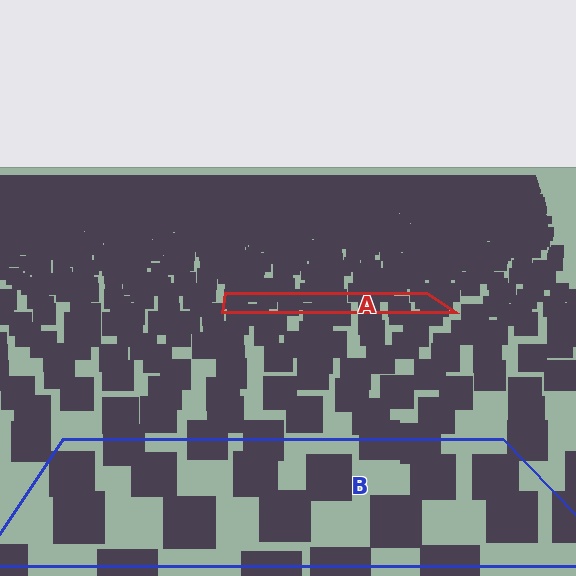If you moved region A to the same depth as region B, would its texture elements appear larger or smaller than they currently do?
They would appear larger. At a closer depth, the same texture elements are projected at a bigger on-screen size.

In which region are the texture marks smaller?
The texture marks are smaller in region A, because it is farther away.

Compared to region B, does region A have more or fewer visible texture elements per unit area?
Region A has more texture elements per unit area — they are packed more densely because it is farther away.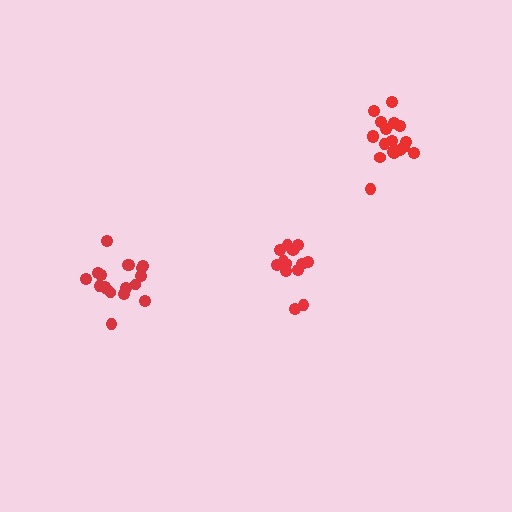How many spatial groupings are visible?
There are 3 spatial groupings.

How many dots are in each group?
Group 1: 13 dots, Group 2: 18 dots, Group 3: 18 dots (49 total).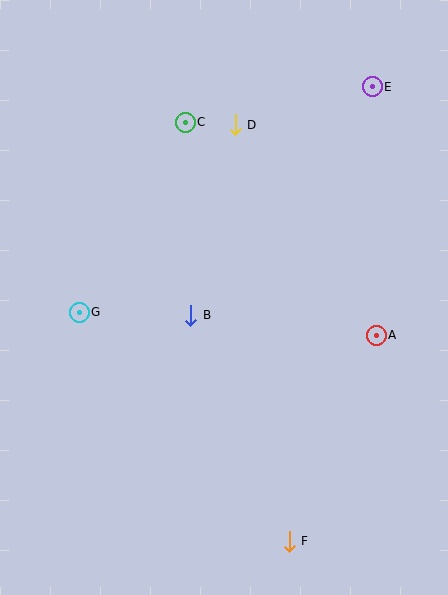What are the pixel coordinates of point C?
Point C is at (185, 122).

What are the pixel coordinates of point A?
Point A is at (376, 335).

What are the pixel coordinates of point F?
Point F is at (289, 541).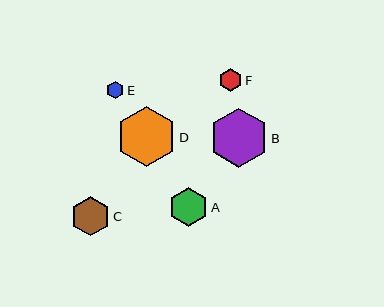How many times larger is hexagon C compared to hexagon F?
Hexagon C is approximately 1.7 times the size of hexagon F.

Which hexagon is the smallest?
Hexagon E is the smallest with a size of approximately 17 pixels.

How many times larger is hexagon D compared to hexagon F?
Hexagon D is approximately 2.5 times the size of hexagon F.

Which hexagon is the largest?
Hexagon D is the largest with a size of approximately 60 pixels.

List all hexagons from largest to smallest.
From largest to smallest: D, B, C, A, F, E.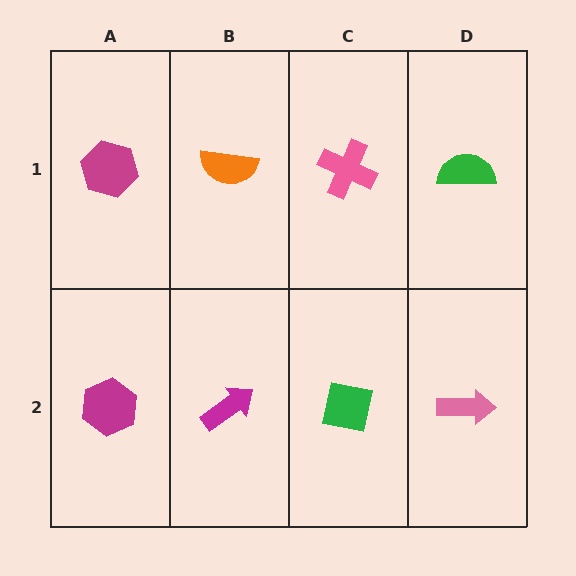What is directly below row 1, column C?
A green square.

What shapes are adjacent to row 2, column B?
An orange semicircle (row 1, column B), a magenta hexagon (row 2, column A), a green square (row 2, column C).